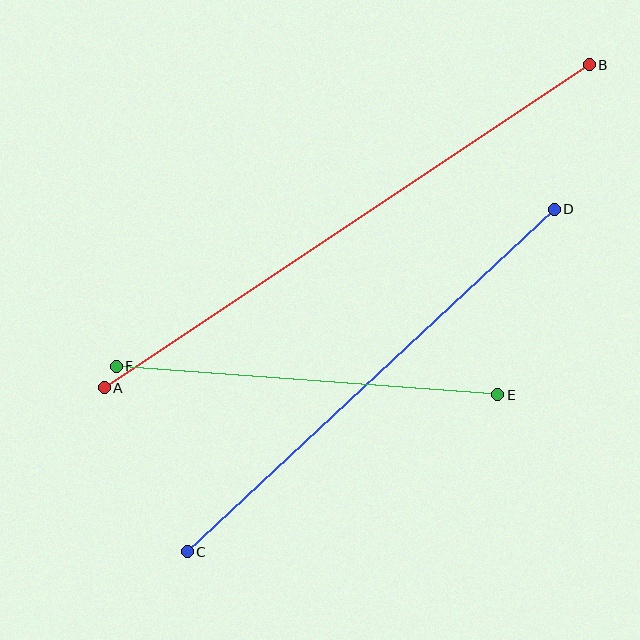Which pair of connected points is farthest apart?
Points A and B are farthest apart.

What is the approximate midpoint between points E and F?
The midpoint is at approximately (307, 380) pixels.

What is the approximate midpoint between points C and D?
The midpoint is at approximately (371, 381) pixels.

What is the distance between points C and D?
The distance is approximately 502 pixels.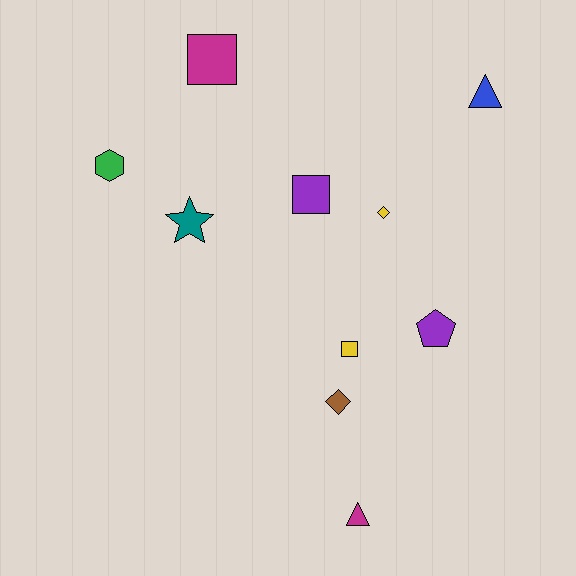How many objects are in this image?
There are 10 objects.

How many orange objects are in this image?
There are no orange objects.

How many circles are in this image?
There are no circles.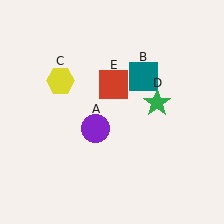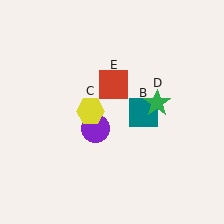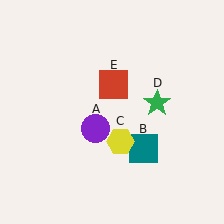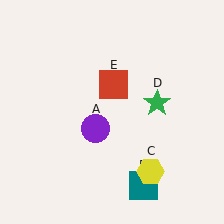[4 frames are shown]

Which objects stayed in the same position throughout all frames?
Purple circle (object A) and green star (object D) and red square (object E) remained stationary.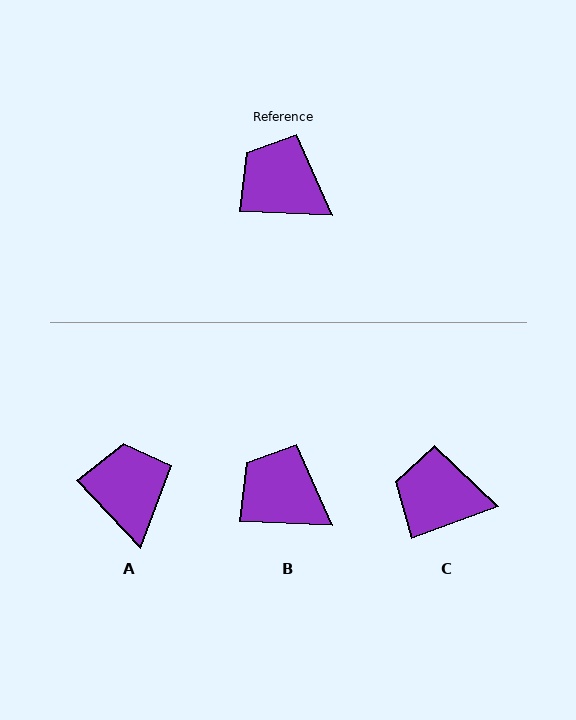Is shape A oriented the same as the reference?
No, it is off by about 44 degrees.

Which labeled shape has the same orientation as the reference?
B.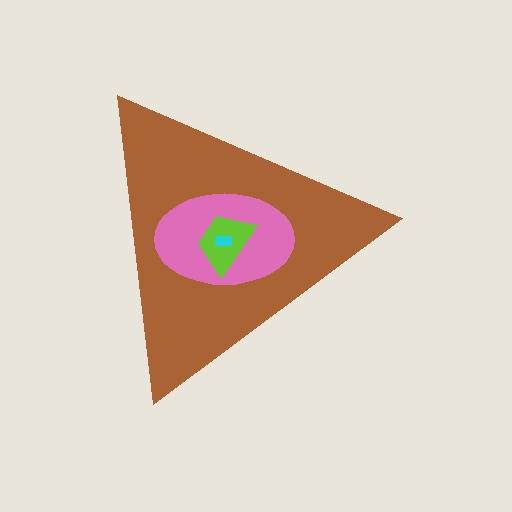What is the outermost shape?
The brown triangle.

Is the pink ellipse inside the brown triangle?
Yes.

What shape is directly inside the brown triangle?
The pink ellipse.